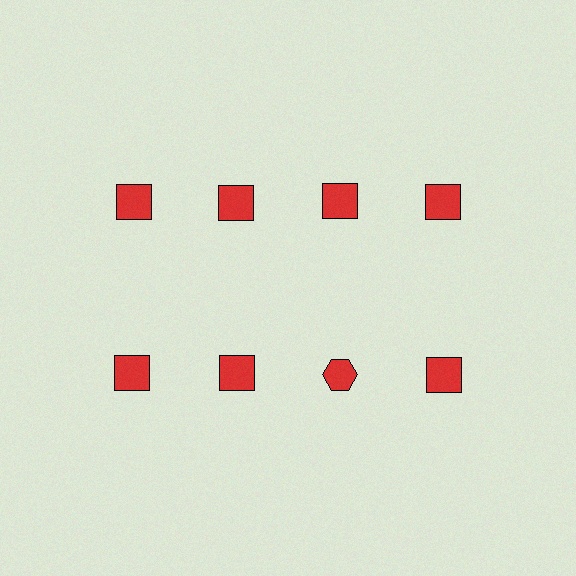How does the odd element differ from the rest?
It has a different shape: hexagon instead of square.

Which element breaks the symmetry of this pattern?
The red hexagon in the second row, center column breaks the symmetry. All other shapes are red squares.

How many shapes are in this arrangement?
There are 8 shapes arranged in a grid pattern.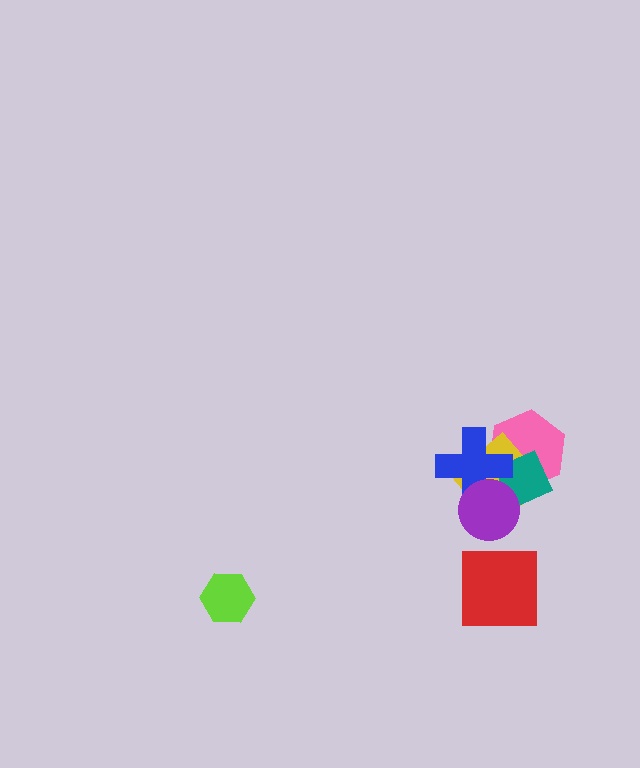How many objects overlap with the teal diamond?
4 objects overlap with the teal diamond.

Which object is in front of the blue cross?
The purple circle is in front of the blue cross.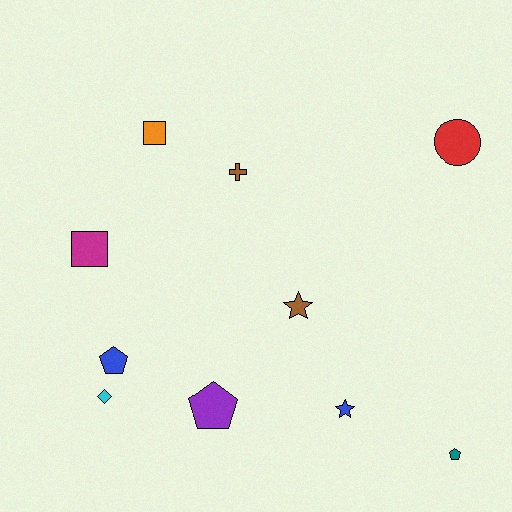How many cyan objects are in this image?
There is 1 cyan object.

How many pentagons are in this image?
There are 3 pentagons.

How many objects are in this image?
There are 10 objects.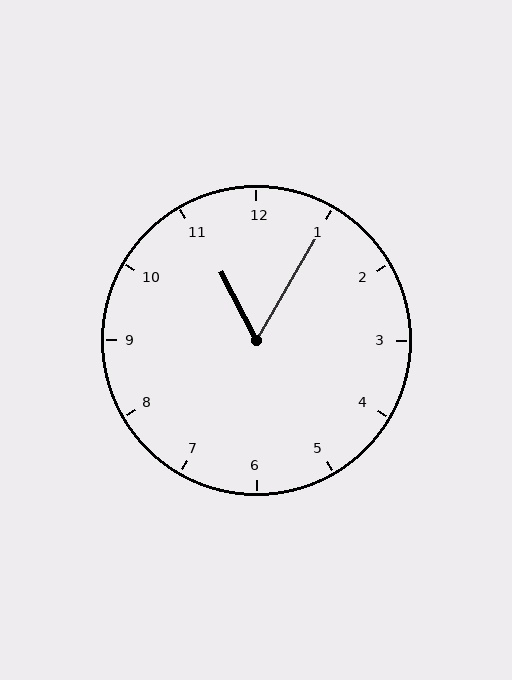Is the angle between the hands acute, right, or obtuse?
It is acute.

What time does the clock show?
11:05.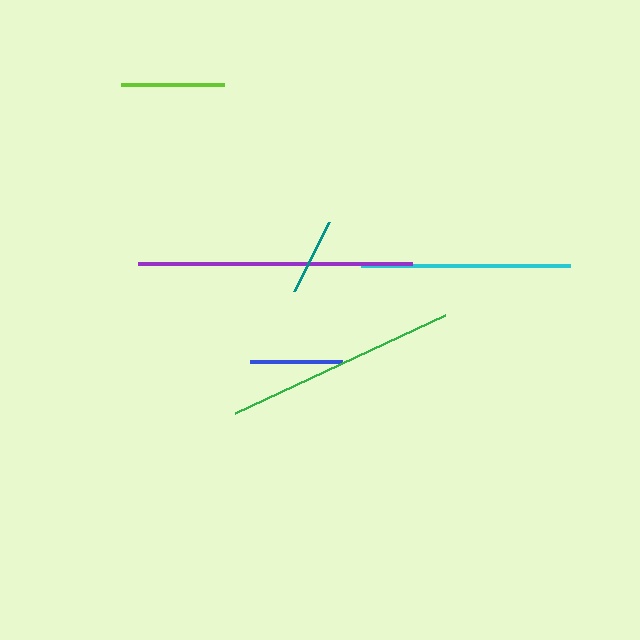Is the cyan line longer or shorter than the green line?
The green line is longer than the cyan line.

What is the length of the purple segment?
The purple segment is approximately 274 pixels long.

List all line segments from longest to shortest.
From longest to shortest: purple, green, cyan, lime, blue, teal.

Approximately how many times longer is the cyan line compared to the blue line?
The cyan line is approximately 2.3 times the length of the blue line.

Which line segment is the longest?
The purple line is the longest at approximately 274 pixels.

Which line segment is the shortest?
The teal line is the shortest at approximately 77 pixels.